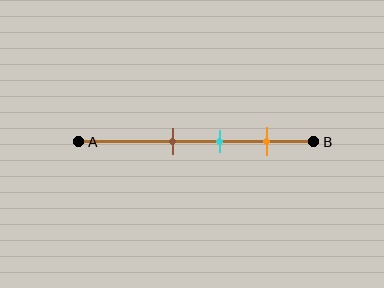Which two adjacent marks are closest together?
The brown and cyan marks are the closest adjacent pair.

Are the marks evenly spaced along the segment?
Yes, the marks are approximately evenly spaced.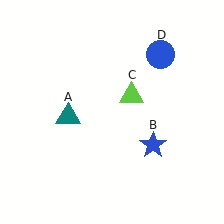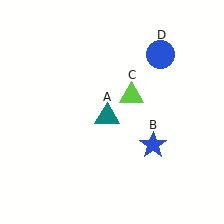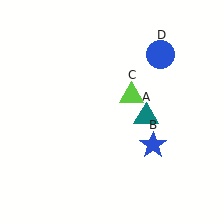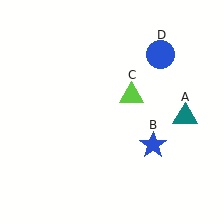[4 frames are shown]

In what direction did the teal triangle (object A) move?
The teal triangle (object A) moved right.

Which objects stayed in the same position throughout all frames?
Blue star (object B) and lime triangle (object C) and blue circle (object D) remained stationary.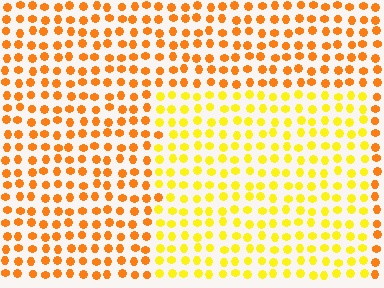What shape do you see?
I see a rectangle.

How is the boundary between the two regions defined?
The boundary is defined purely by a slight shift in hue (about 30 degrees). Spacing, size, and orientation are identical on both sides.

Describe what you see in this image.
The image is filled with small orange elements in a uniform arrangement. A rectangle-shaped region is visible where the elements are tinted to a slightly different hue, forming a subtle color boundary.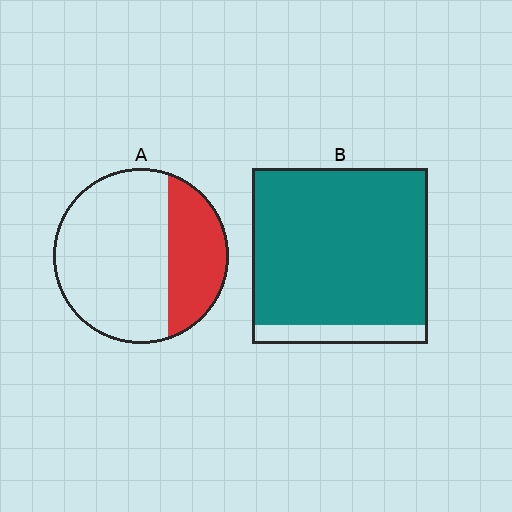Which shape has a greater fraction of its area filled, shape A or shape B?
Shape B.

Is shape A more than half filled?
No.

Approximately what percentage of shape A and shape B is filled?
A is approximately 30% and B is approximately 90%.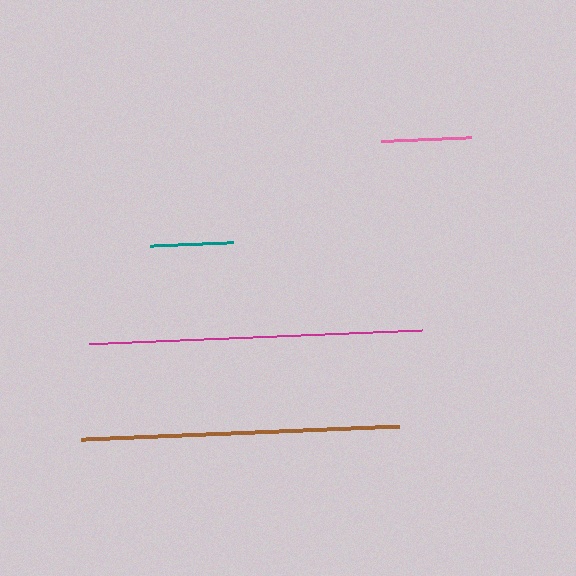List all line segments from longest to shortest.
From longest to shortest: magenta, brown, pink, teal.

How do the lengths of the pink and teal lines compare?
The pink and teal lines are approximately the same length.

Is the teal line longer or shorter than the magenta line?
The magenta line is longer than the teal line.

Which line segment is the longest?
The magenta line is the longest at approximately 333 pixels.